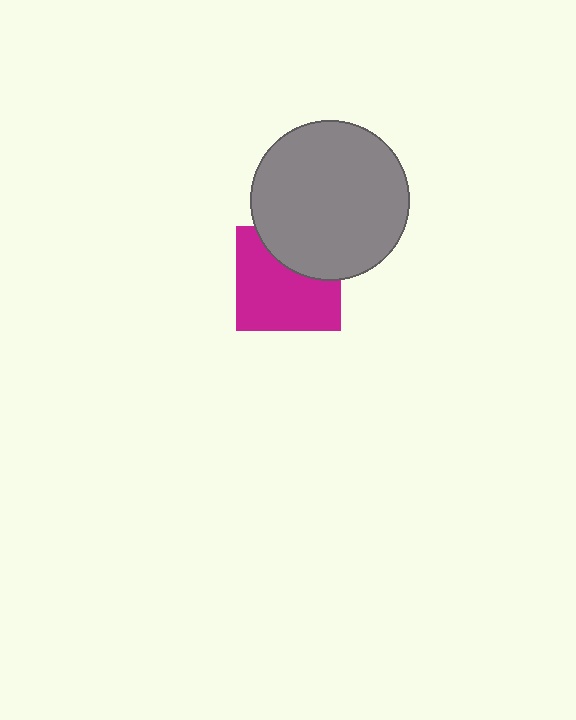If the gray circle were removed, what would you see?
You would see the complete magenta square.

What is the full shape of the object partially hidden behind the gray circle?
The partially hidden object is a magenta square.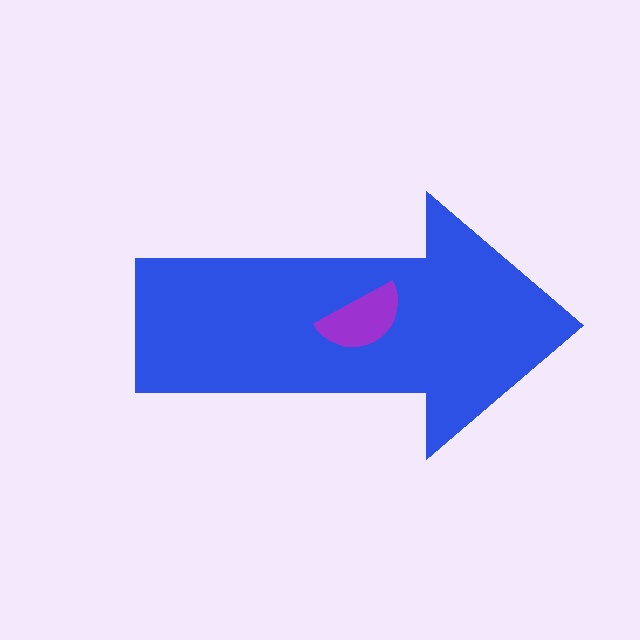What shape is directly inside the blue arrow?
The purple semicircle.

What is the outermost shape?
The blue arrow.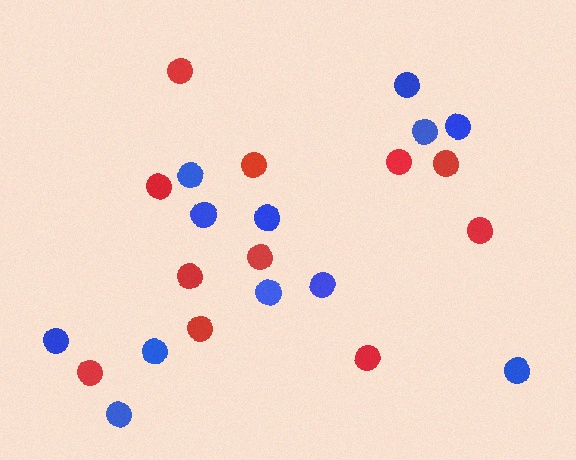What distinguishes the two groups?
There are 2 groups: one group of blue circles (12) and one group of red circles (11).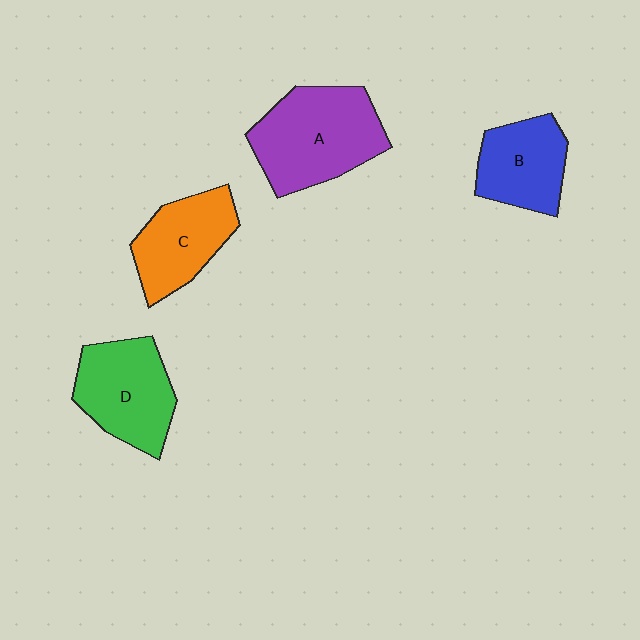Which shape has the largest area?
Shape A (purple).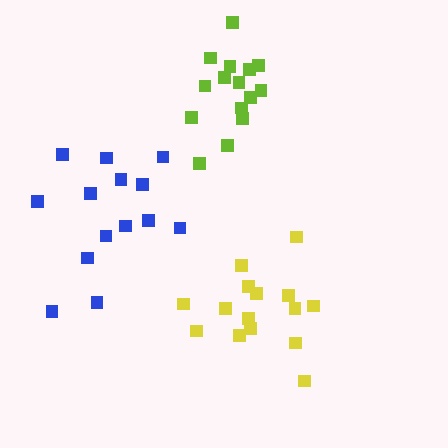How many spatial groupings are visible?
There are 3 spatial groupings.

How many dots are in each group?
Group 1: 15 dots, Group 2: 14 dots, Group 3: 15 dots (44 total).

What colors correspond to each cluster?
The clusters are colored: yellow, blue, lime.